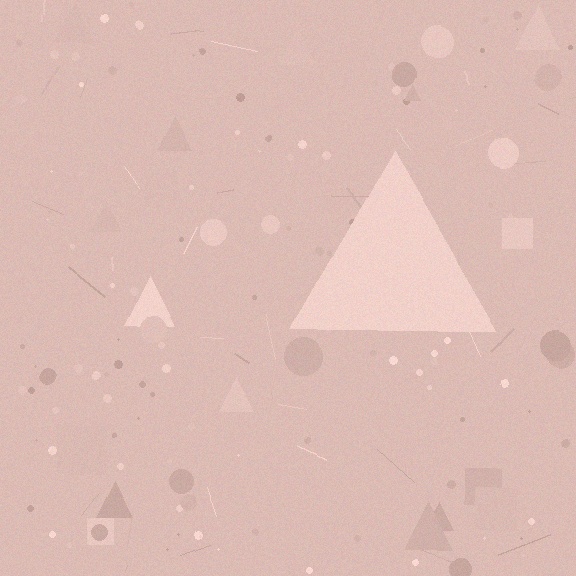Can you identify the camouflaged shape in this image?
The camouflaged shape is a triangle.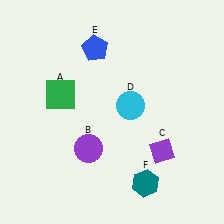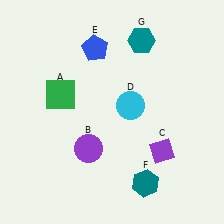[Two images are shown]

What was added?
A teal hexagon (G) was added in Image 2.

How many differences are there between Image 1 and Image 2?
There is 1 difference between the two images.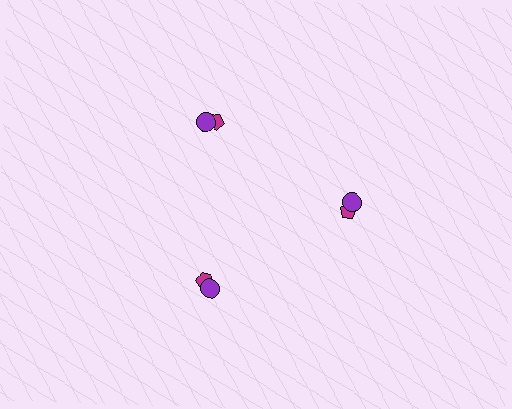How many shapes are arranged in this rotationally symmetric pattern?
There are 6 shapes, arranged in 3 groups of 2.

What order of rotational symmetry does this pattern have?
This pattern has 3-fold rotational symmetry.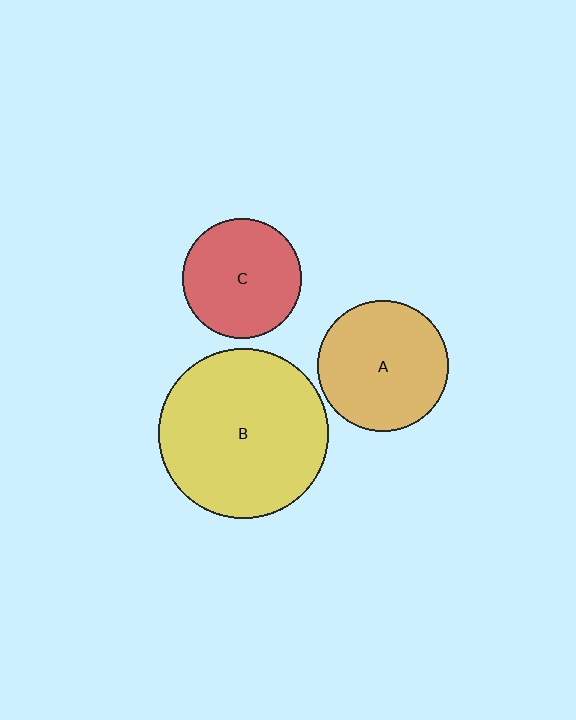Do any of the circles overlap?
No, none of the circles overlap.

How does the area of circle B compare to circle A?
Approximately 1.7 times.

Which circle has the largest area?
Circle B (yellow).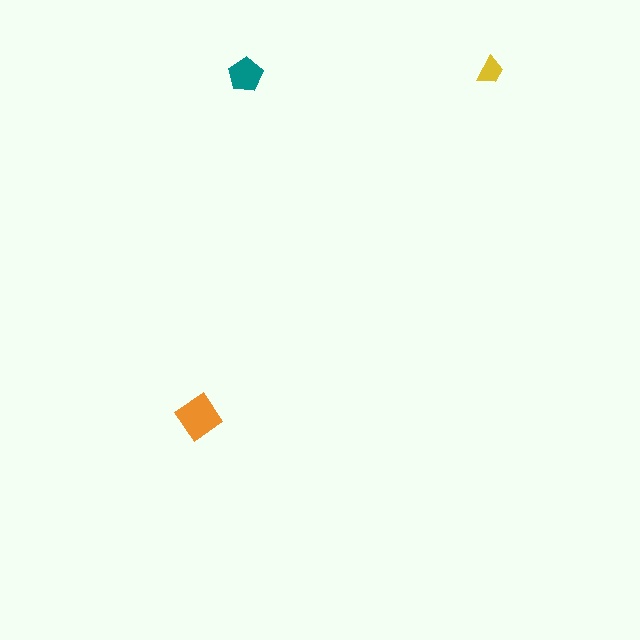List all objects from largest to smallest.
The orange diamond, the teal pentagon, the yellow trapezoid.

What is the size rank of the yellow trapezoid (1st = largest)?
3rd.